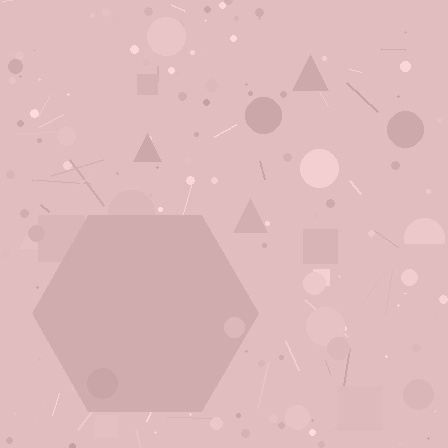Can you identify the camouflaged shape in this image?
The camouflaged shape is a hexagon.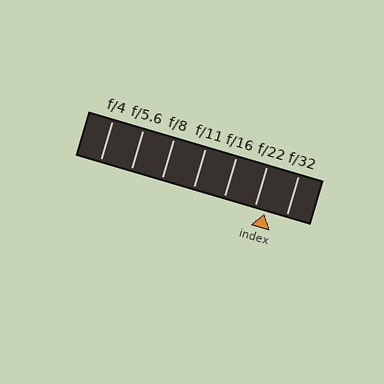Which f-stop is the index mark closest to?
The index mark is closest to f/22.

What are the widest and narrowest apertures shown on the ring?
The widest aperture shown is f/4 and the narrowest is f/32.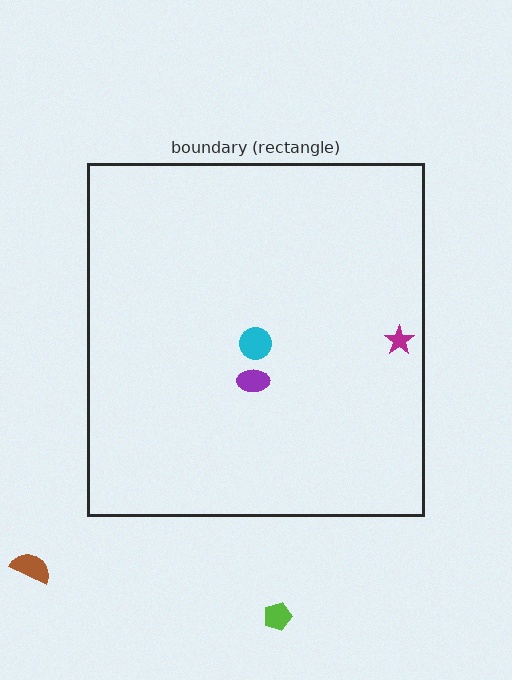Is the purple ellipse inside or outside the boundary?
Inside.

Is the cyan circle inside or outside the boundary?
Inside.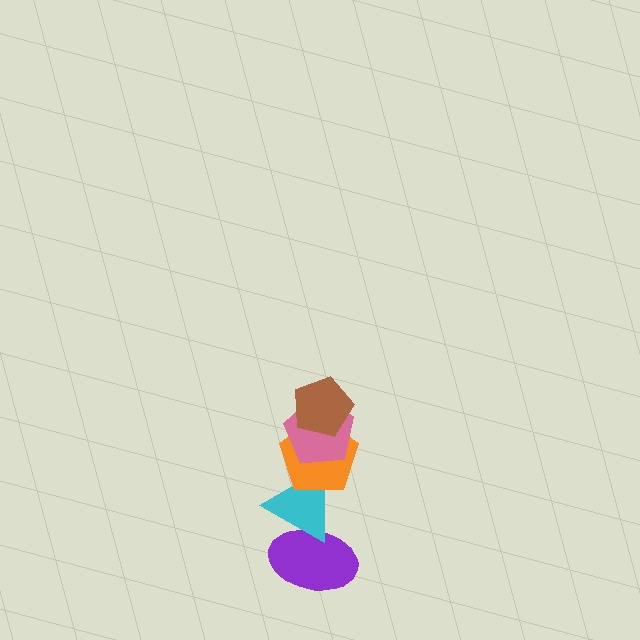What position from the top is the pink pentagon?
The pink pentagon is 2nd from the top.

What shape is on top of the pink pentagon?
The brown pentagon is on top of the pink pentagon.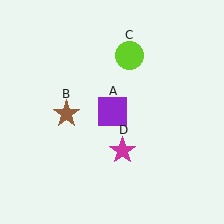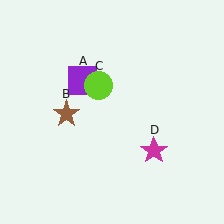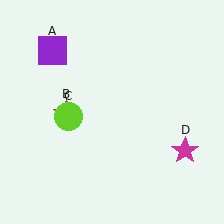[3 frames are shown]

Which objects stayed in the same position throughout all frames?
Brown star (object B) remained stationary.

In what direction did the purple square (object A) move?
The purple square (object A) moved up and to the left.